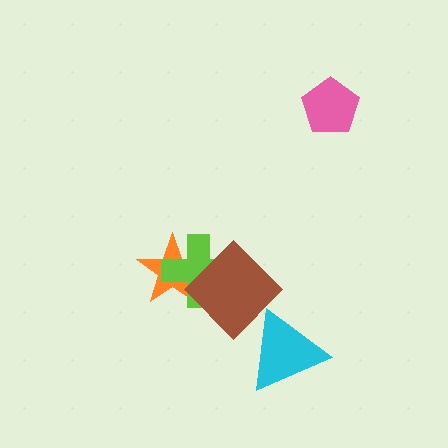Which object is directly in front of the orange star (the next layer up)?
The lime cross is directly in front of the orange star.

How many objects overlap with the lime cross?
2 objects overlap with the lime cross.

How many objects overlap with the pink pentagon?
0 objects overlap with the pink pentagon.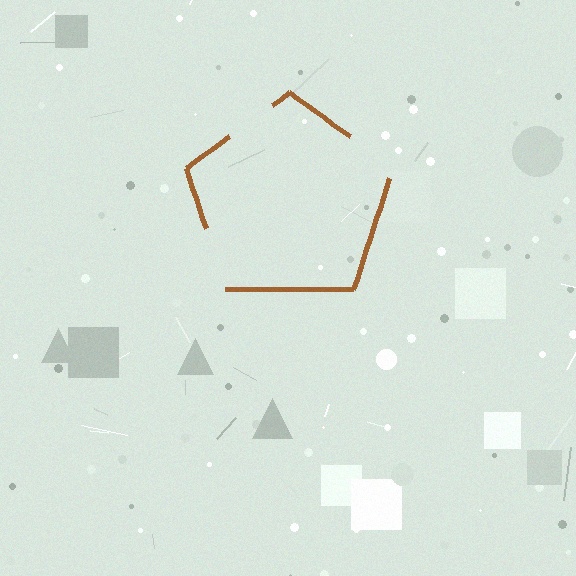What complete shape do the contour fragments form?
The contour fragments form a pentagon.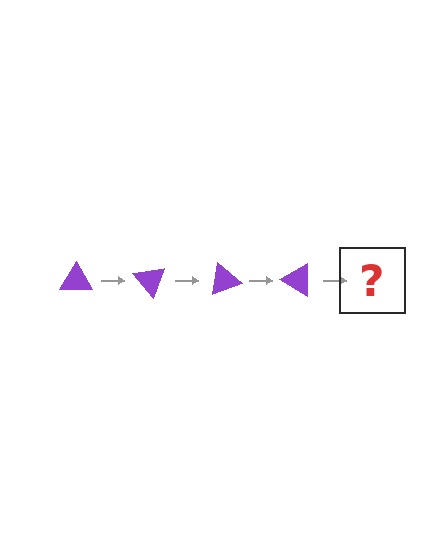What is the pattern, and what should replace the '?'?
The pattern is that the triangle rotates 50 degrees each step. The '?' should be a purple triangle rotated 200 degrees.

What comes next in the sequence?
The next element should be a purple triangle rotated 200 degrees.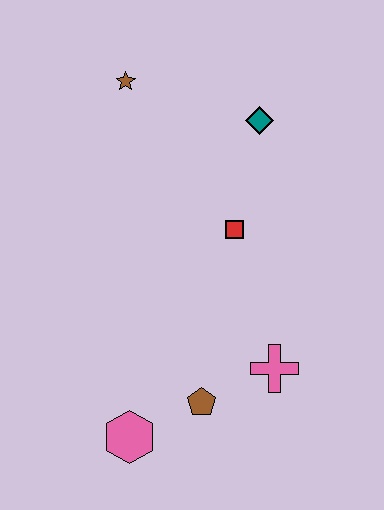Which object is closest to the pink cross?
The brown pentagon is closest to the pink cross.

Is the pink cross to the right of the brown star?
Yes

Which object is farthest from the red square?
The pink hexagon is farthest from the red square.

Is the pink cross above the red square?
No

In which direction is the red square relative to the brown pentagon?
The red square is above the brown pentagon.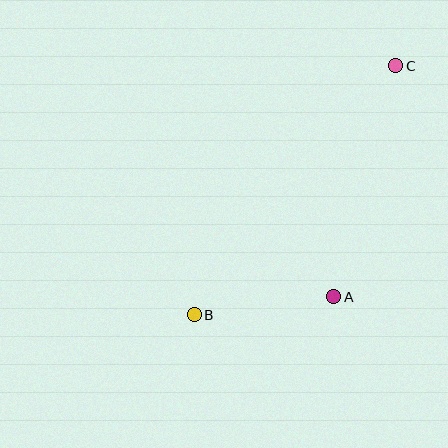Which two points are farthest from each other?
Points B and C are farthest from each other.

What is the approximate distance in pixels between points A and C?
The distance between A and C is approximately 239 pixels.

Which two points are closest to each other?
Points A and B are closest to each other.